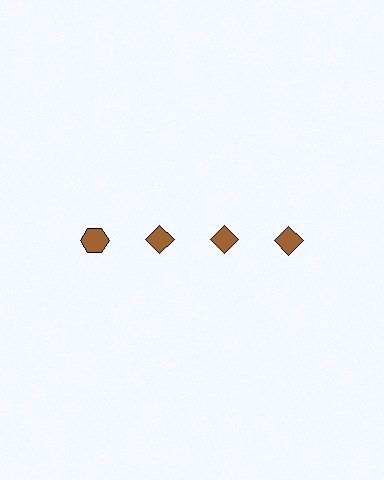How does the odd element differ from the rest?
It has a different shape: hexagon instead of diamond.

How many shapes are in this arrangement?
There are 4 shapes arranged in a grid pattern.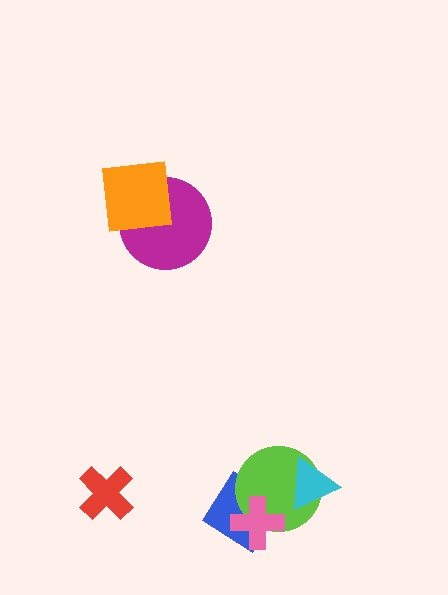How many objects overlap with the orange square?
1 object overlaps with the orange square.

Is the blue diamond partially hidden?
Yes, it is partially covered by another shape.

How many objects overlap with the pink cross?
2 objects overlap with the pink cross.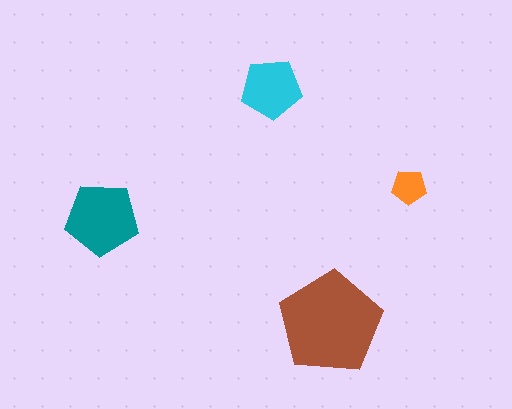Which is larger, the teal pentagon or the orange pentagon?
The teal one.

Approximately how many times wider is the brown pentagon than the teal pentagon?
About 1.5 times wider.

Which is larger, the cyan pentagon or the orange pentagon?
The cyan one.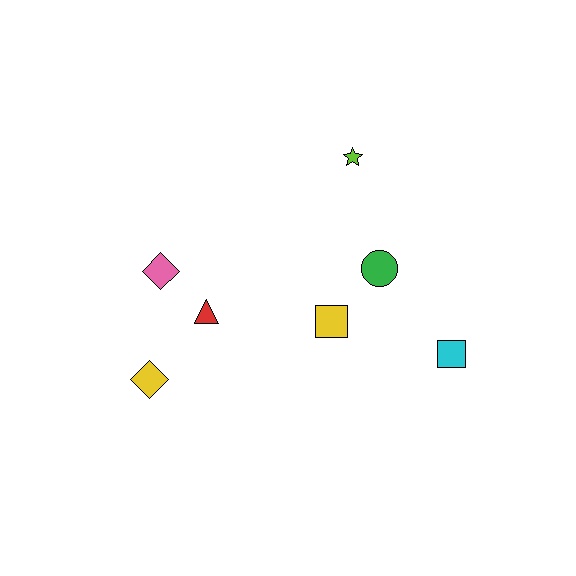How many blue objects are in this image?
There are no blue objects.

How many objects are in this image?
There are 7 objects.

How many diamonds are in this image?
There are 2 diamonds.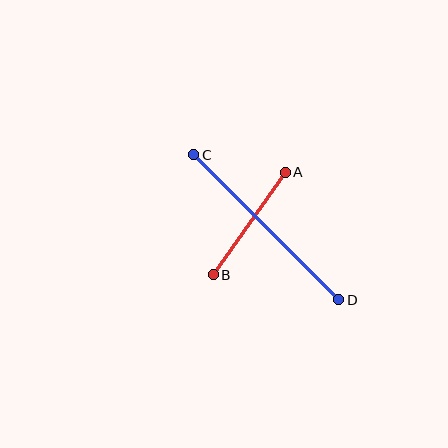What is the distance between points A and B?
The distance is approximately 125 pixels.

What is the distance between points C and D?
The distance is approximately 205 pixels.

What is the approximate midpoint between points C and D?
The midpoint is at approximately (266, 227) pixels.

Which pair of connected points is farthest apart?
Points C and D are farthest apart.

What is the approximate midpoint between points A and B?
The midpoint is at approximately (249, 224) pixels.